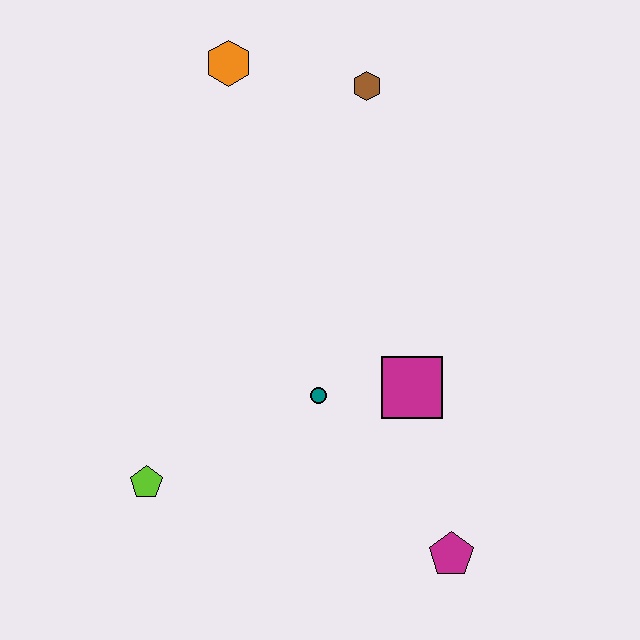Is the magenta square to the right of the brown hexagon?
Yes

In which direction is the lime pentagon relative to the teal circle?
The lime pentagon is to the left of the teal circle.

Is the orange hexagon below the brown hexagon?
No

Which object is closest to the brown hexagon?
The orange hexagon is closest to the brown hexagon.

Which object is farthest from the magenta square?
The orange hexagon is farthest from the magenta square.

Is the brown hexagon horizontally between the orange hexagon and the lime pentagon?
No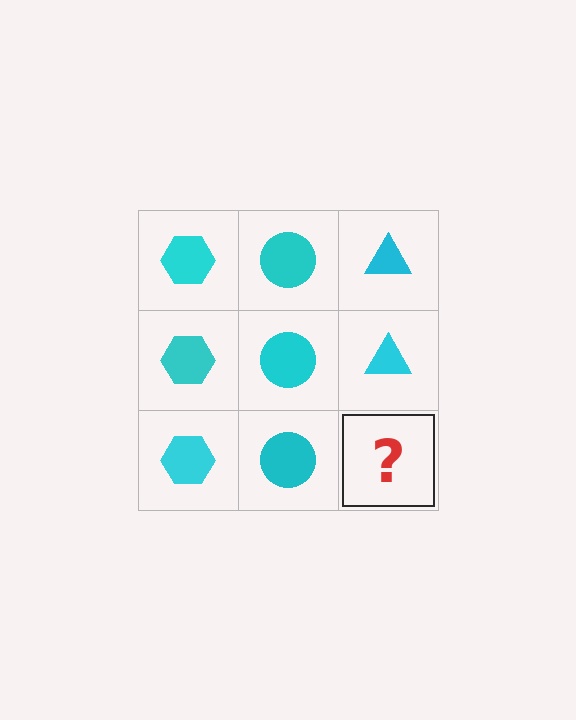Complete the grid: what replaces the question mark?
The question mark should be replaced with a cyan triangle.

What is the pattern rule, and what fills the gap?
The rule is that each column has a consistent shape. The gap should be filled with a cyan triangle.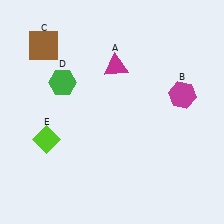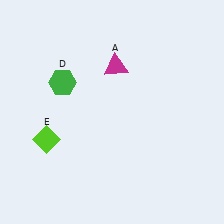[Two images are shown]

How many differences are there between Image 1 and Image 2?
There are 2 differences between the two images.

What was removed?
The brown square (C), the magenta hexagon (B) were removed in Image 2.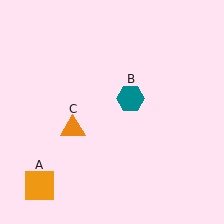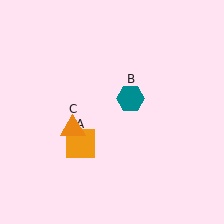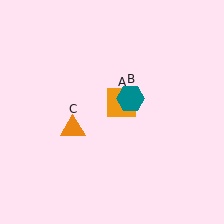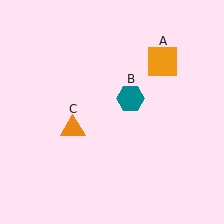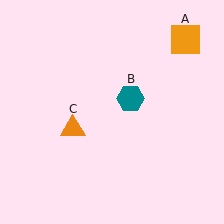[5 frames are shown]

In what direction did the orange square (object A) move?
The orange square (object A) moved up and to the right.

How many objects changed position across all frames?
1 object changed position: orange square (object A).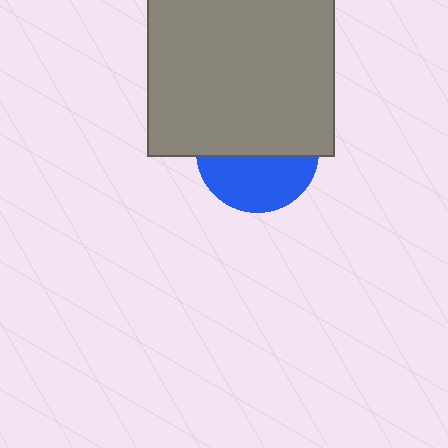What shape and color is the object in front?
The object in front is a gray square.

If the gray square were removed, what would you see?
You would see the complete blue circle.